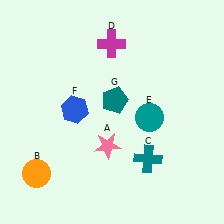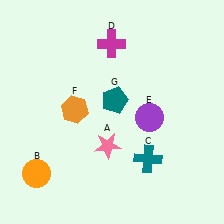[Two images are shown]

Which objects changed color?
E changed from teal to purple. F changed from blue to orange.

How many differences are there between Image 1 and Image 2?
There are 2 differences between the two images.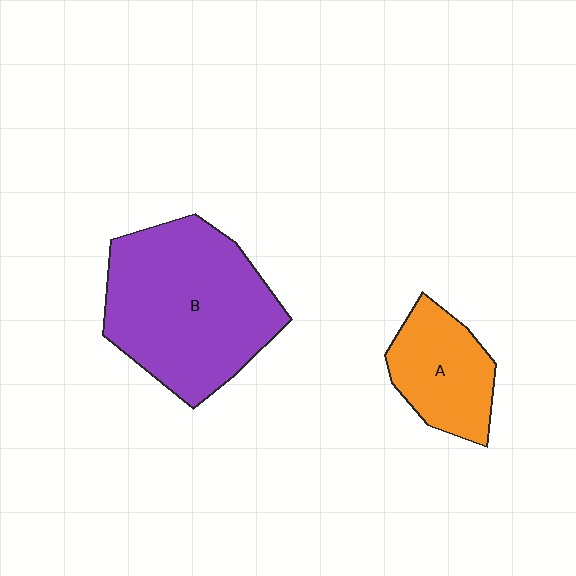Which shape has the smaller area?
Shape A (orange).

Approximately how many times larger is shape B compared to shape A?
Approximately 2.2 times.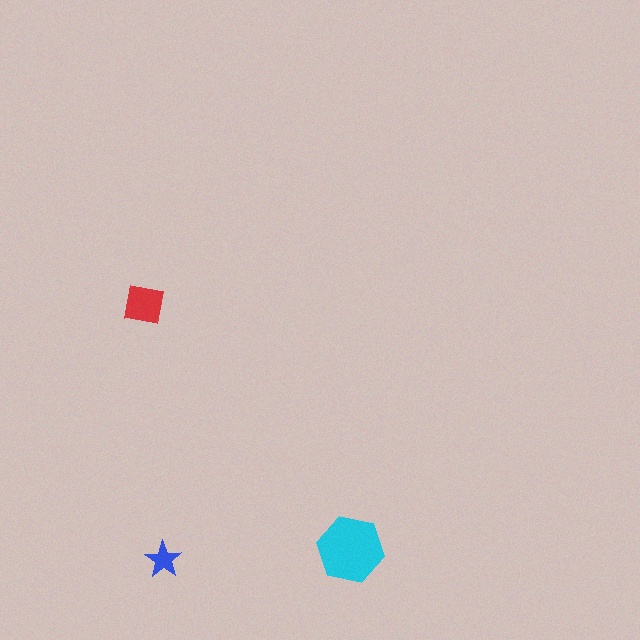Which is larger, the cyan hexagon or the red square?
The cyan hexagon.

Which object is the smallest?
The blue star.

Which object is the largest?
The cyan hexagon.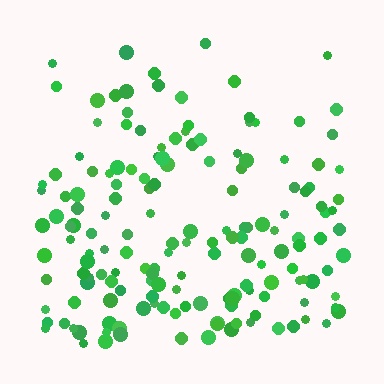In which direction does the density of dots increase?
From top to bottom, with the bottom side densest.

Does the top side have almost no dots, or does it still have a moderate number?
Still a moderate number, just noticeably fewer than the bottom.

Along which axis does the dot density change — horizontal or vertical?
Vertical.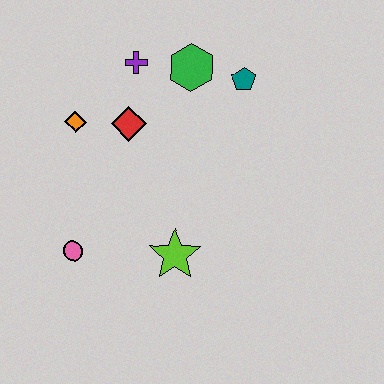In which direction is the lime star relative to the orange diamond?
The lime star is below the orange diamond.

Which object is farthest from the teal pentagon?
The pink circle is farthest from the teal pentagon.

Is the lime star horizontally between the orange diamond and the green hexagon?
Yes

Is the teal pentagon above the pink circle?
Yes